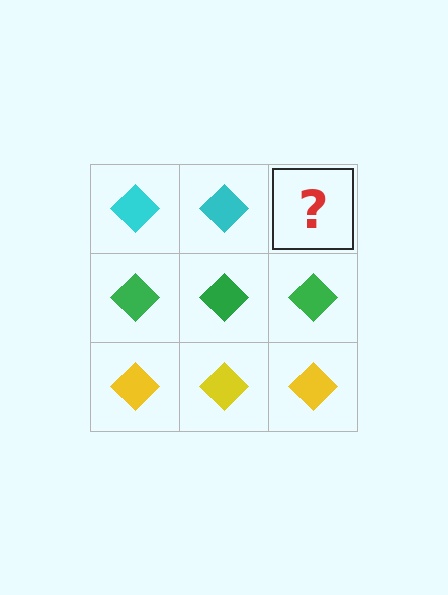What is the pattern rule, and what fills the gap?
The rule is that each row has a consistent color. The gap should be filled with a cyan diamond.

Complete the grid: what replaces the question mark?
The question mark should be replaced with a cyan diamond.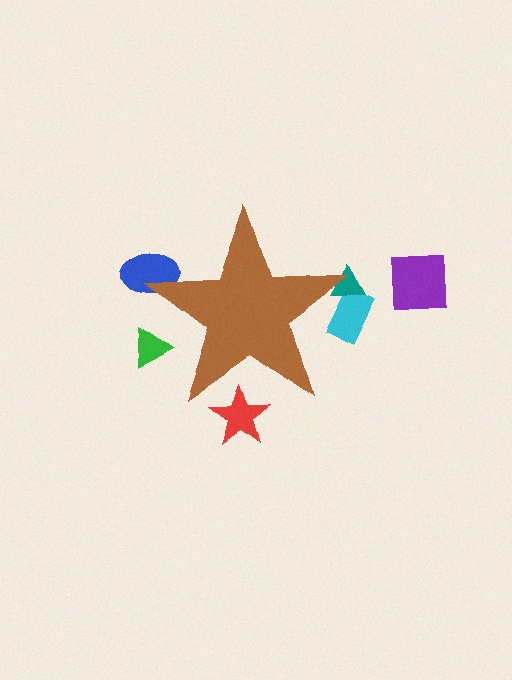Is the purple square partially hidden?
No, the purple square is fully visible.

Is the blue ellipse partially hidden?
Yes, the blue ellipse is partially hidden behind the brown star.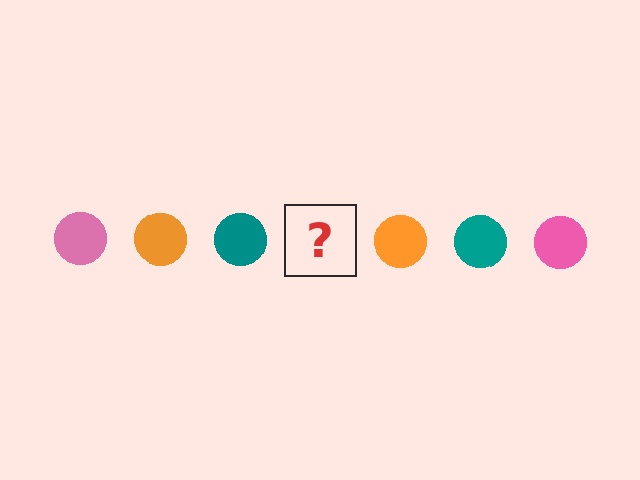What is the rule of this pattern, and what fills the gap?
The rule is that the pattern cycles through pink, orange, teal circles. The gap should be filled with a pink circle.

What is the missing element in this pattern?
The missing element is a pink circle.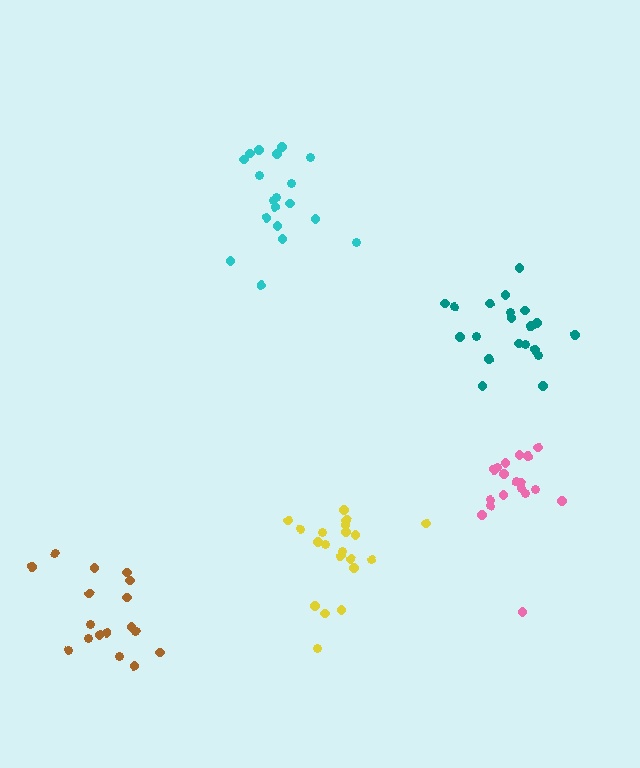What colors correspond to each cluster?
The clusters are colored: pink, teal, yellow, cyan, brown.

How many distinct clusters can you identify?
There are 5 distinct clusters.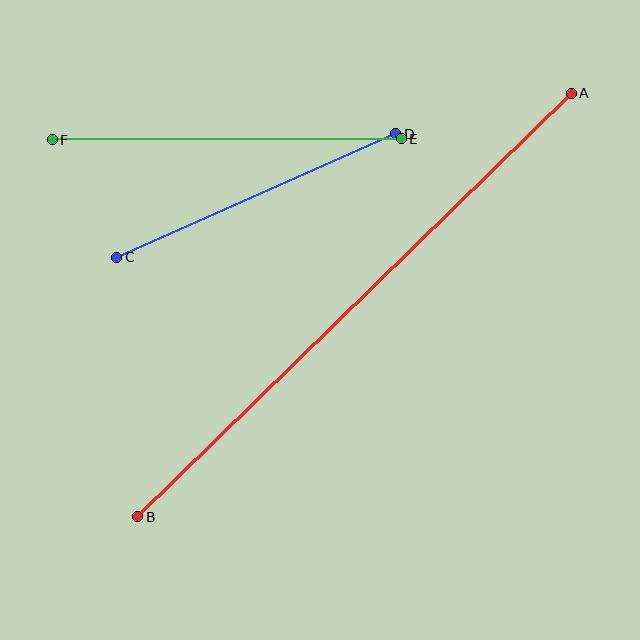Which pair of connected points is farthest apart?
Points A and B are farthest apart.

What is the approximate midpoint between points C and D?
The midpoint is at approximately (256, 196) pixels.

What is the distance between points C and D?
The distance is approximately 305 pixels.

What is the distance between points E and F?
The distance is approximately 349 pixels.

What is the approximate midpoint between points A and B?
The midpoint is at approximately (354, 305) pixels.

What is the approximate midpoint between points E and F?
The midpoint is at approximately (227, 139) pixels.